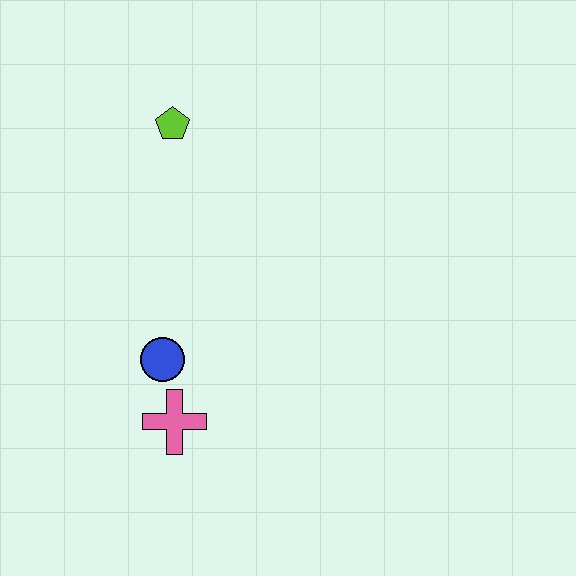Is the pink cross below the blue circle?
Yes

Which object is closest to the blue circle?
The pink cross is closest to the blue circle.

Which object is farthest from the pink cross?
The lime pentagon is farthest from the pink cross.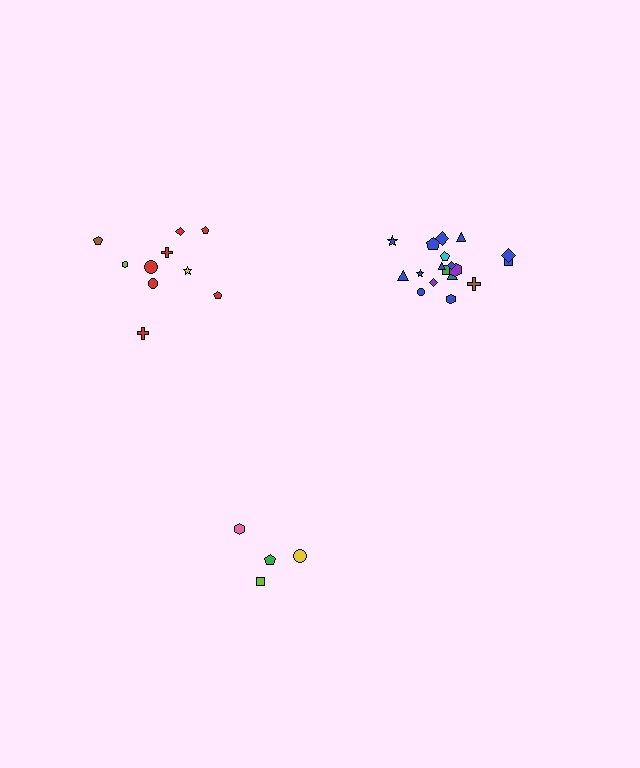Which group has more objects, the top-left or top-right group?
The top-right group.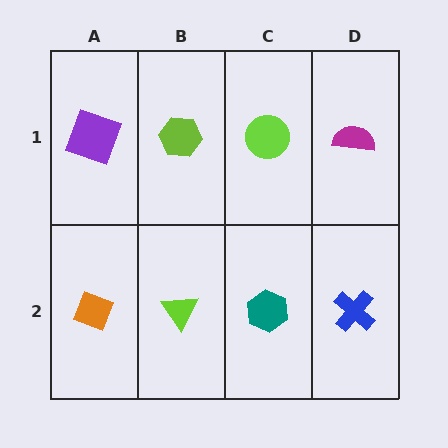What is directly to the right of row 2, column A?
A lime triangle.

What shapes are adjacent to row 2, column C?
A lime circle (row 1, column C), a lime triangle (row 2, column B), a blue cross (row 2, column D).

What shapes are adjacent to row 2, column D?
A magenta semicircle (row 1, column D), a teal hexagon (row 2, column C).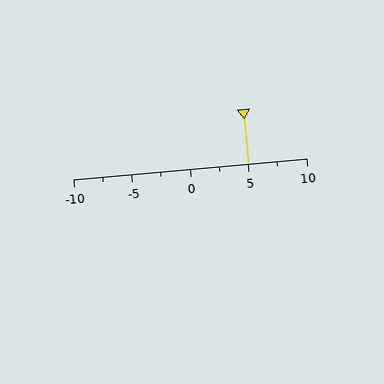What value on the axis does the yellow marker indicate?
The marker indicates approximately 5.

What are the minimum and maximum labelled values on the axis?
The axis runs from -10 to 10.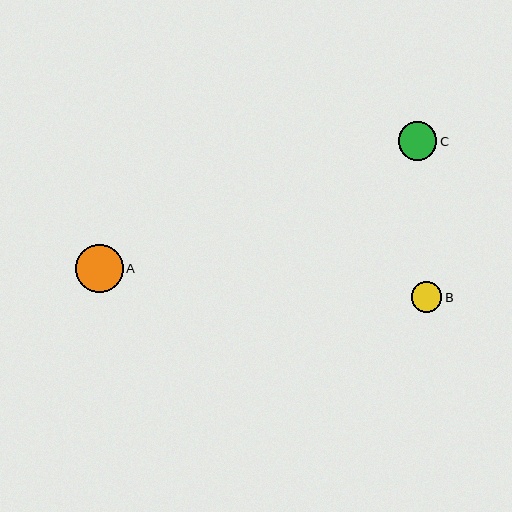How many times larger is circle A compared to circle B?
Circle A is approximately 1.5 times the size of circle B.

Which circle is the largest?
Circle A is the largest with a size of approximately 47 pixels.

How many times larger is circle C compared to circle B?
Circle C is approximately 1.3 times the size of circle B.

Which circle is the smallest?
Circle B is the smallest with a size of approximately 30 pixels.